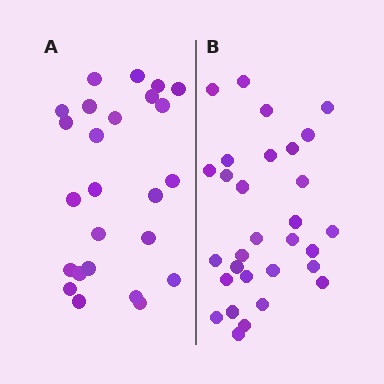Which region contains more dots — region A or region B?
Region B (the right region) has more dots.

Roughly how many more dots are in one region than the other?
Region B has about 5 more dots than region A.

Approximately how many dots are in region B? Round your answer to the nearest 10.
About 30 dots.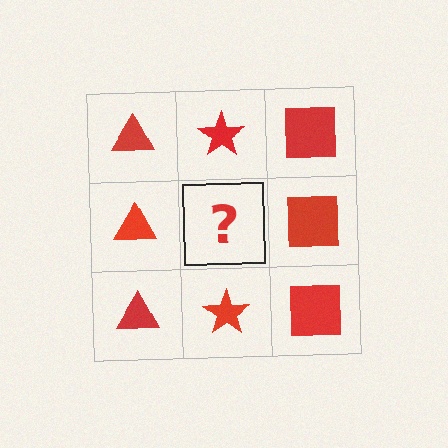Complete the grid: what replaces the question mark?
The question mark should be replaced with a red star.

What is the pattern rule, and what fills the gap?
The rule is that each column has a consistent shape. The gap should be filled with a red star.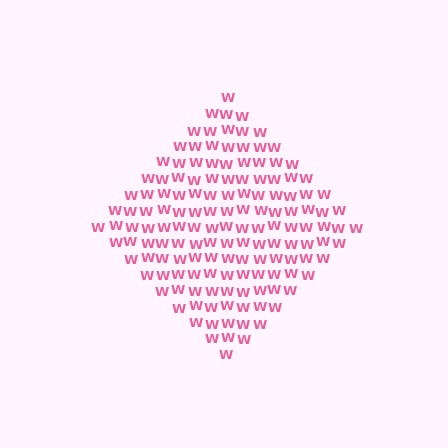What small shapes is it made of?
It is made of small letter W's.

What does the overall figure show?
The overall figure shows a diamond.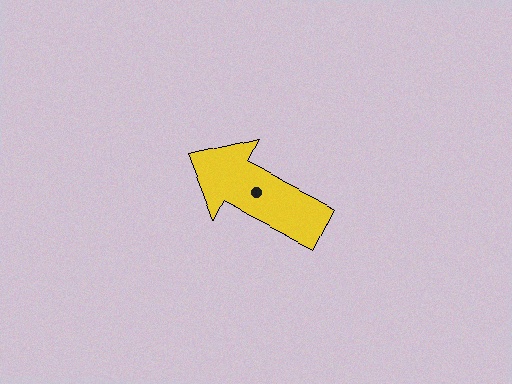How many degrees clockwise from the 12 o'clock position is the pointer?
Approximately 298 degrees.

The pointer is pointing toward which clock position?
Roughly 10 o'clock.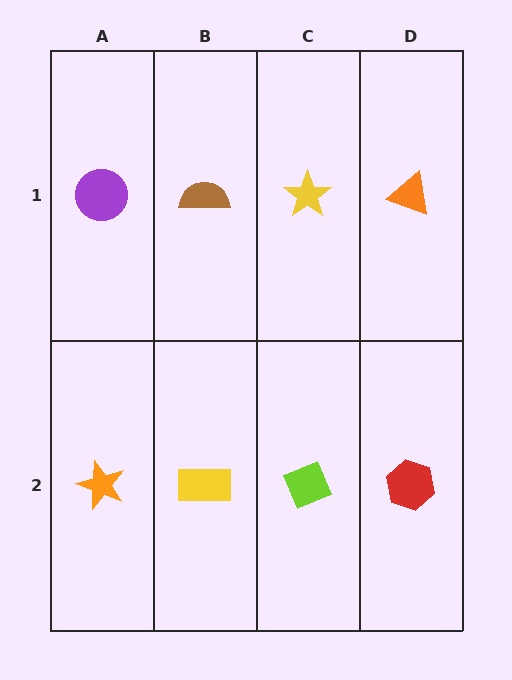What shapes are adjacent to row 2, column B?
A brown semicircle (row 1, column B), an orange star (row 2, column A), a lime diamond (row 2, column C).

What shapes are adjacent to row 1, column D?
A red hexagon (row 2, column D), a yellow star (row 1, column C).